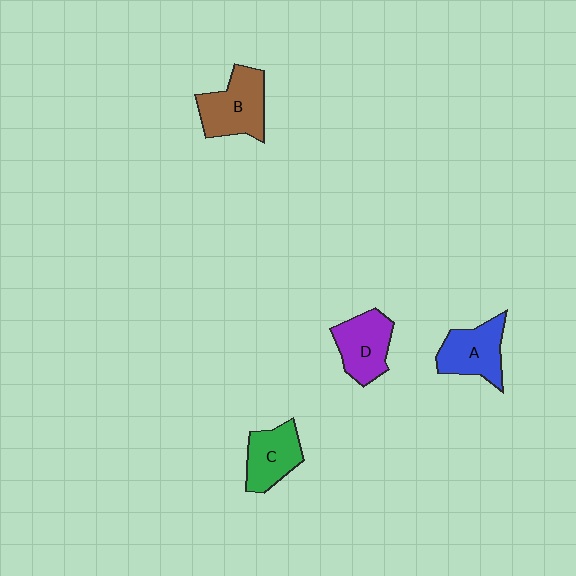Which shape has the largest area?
Shape B (brown).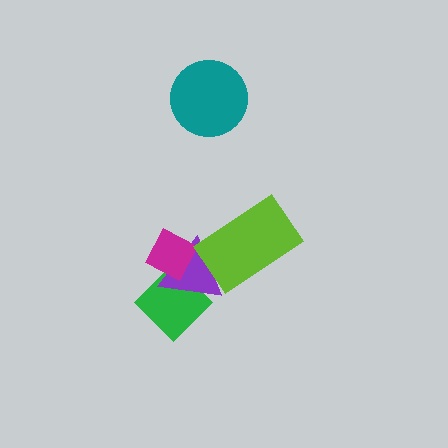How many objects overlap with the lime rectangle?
1 object overlaps with the lime rectangle.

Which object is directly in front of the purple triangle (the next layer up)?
The magenta diamond is directly in front of the purple triangle.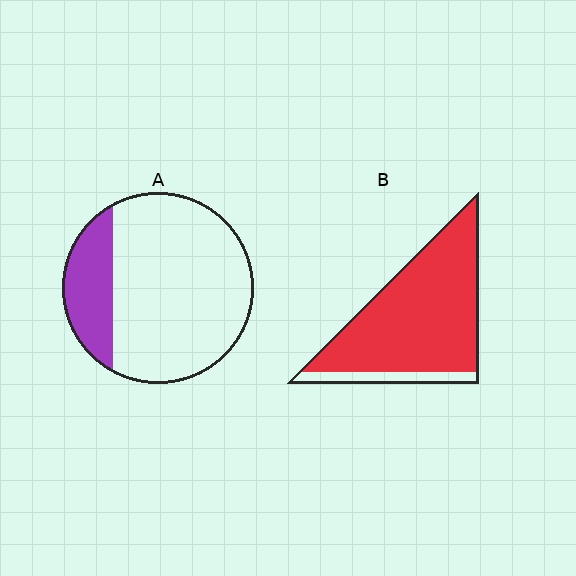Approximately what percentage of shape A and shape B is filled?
A is approximately 20% and B is approximately 90%.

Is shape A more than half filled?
No.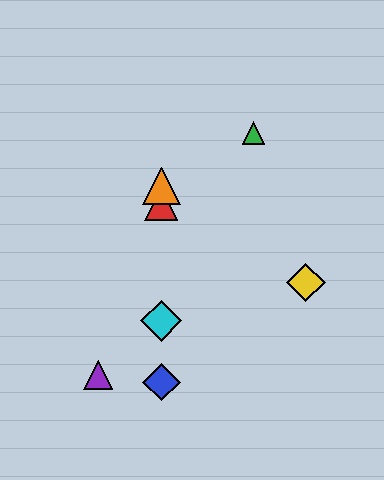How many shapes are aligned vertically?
4 shapes (the red triangle, the blue diamond, the orange triangle, the cyan diamond) are aligned vertically.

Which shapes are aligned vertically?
The red triangle, the blue diamond, the orange triangle, the cyan diamond are aligned vertically.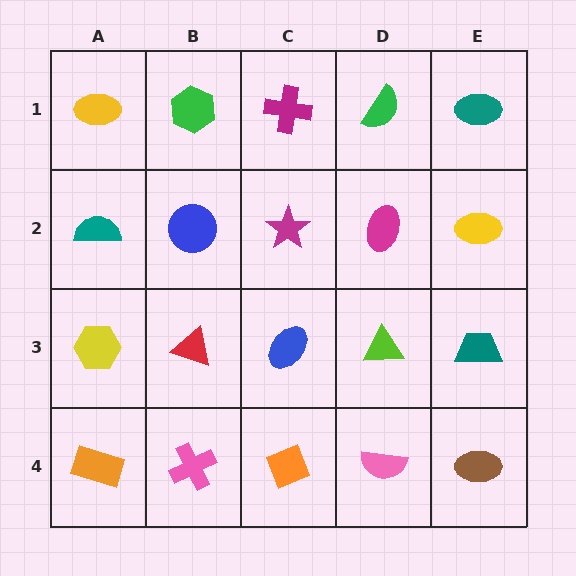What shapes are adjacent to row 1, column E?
A yellow ellipse (row 2, column E), a green semicircle (row 1, column D).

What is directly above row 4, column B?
A red triangle.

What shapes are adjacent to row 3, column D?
A magenta ellipse (row 2, column D), a pink semicircle (row 4, column D), a blue ellipse (row 3, column C), a teal trapezoid (row 3, column E).